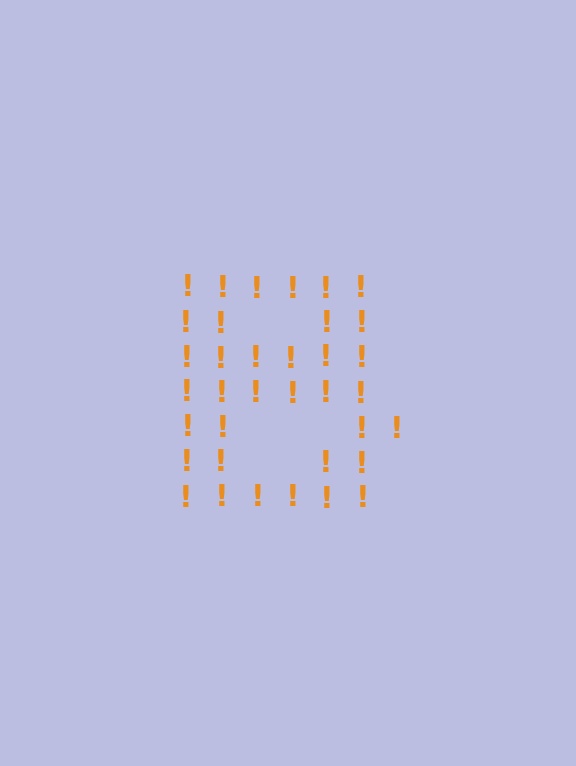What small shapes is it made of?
It is made of small exclamation marks.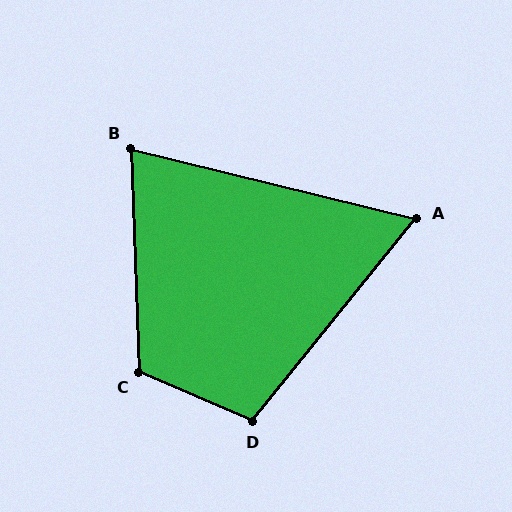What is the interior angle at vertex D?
Approximately 106 degrees (obtuse).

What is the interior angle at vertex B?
Approximately 74 degrees (acute).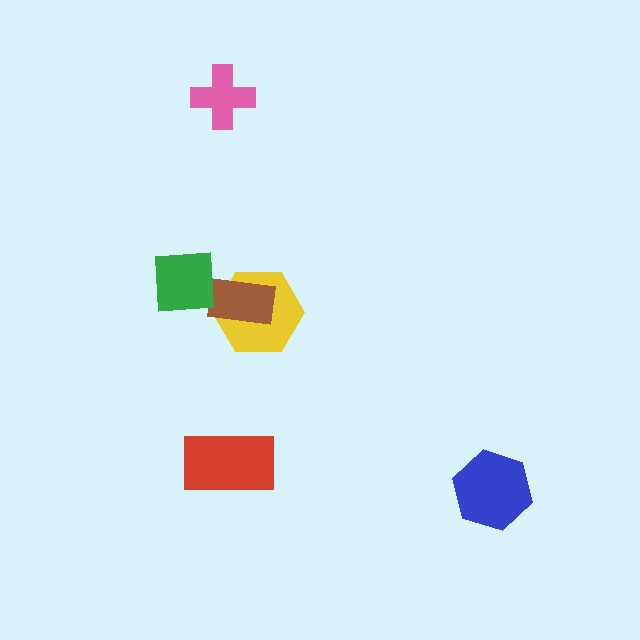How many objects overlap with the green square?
1 object overlaps with the green square.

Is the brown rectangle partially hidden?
Yes, it is partially covered by another shape.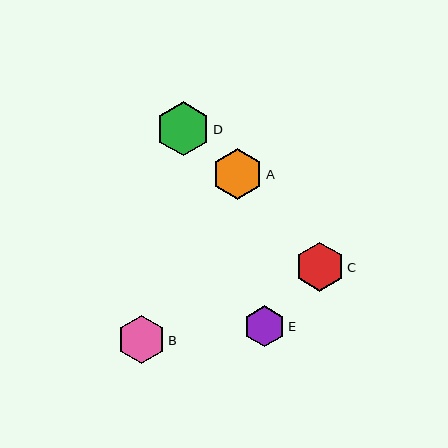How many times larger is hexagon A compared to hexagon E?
Hexagon A is approximately 1.2 times the size of hexagon E.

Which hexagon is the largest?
Hexagon D is the largest with a size of approximately 54 pixels.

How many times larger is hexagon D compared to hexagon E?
Hexagon D is approximately 1.3 times the size of hexagon E.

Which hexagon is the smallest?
Hexagon E is the smallest with a size of approximately 41 pixels.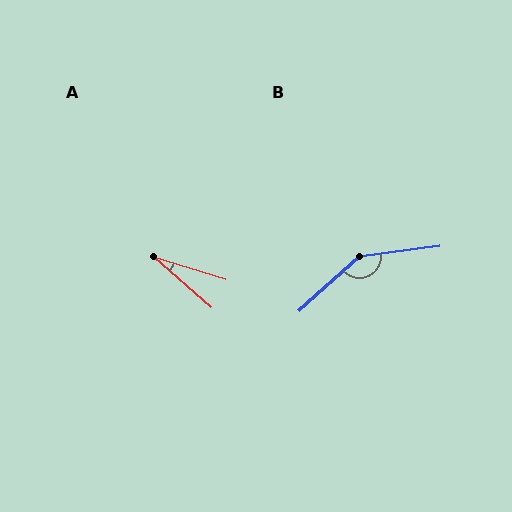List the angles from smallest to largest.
A (24°), B (145°).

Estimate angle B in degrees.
Approximately 145 degrees.